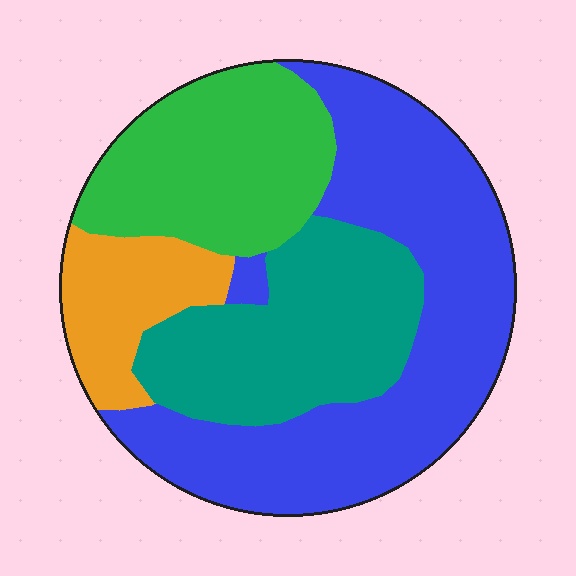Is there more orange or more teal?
Teal.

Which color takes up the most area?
Blue, at roughly 45%.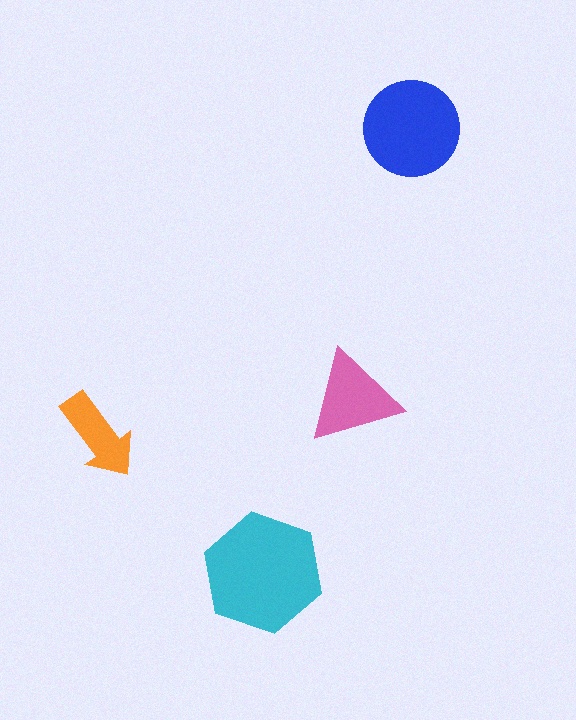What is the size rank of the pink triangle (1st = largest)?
3rd.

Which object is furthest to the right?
The blue circle is rightmost.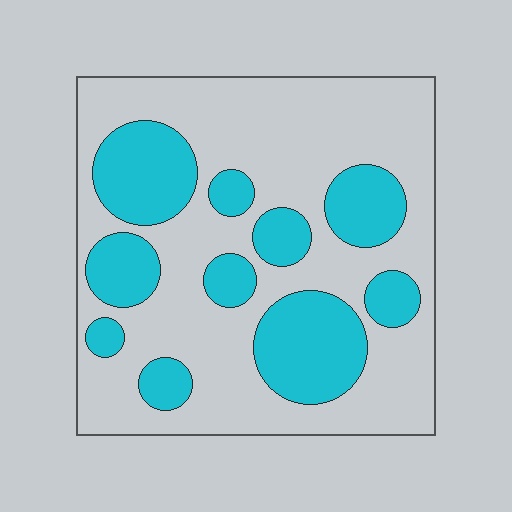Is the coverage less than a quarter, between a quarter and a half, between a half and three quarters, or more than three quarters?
Between a quarter and a half.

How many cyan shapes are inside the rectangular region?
10.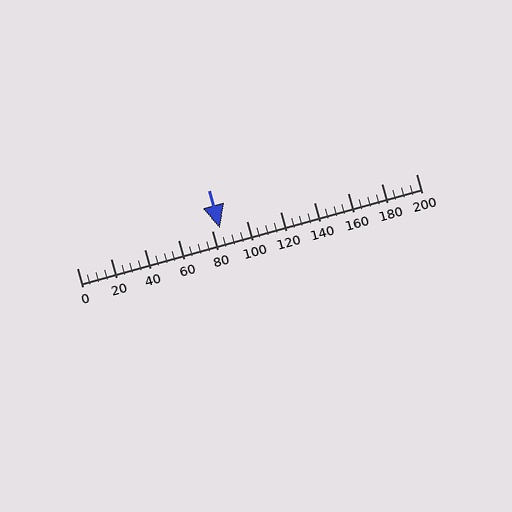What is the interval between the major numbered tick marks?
The major tick marks are spaced 20 units apart.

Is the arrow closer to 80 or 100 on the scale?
The arrow is closer to 80.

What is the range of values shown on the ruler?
The ruler shows values from 0 to 200.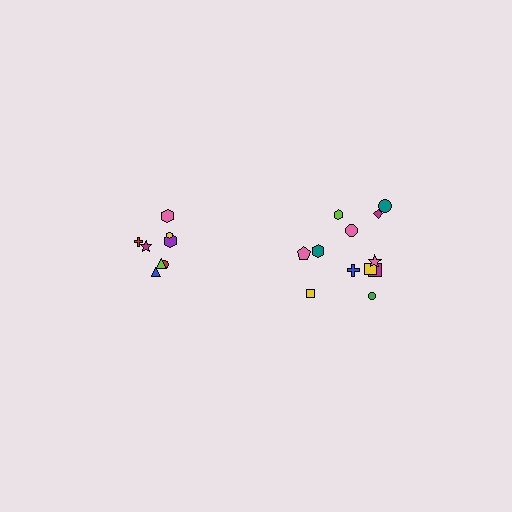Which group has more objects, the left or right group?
The right group.